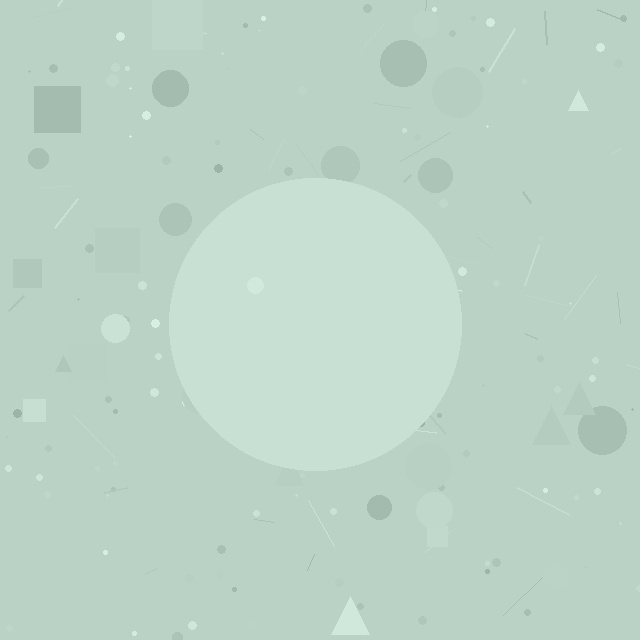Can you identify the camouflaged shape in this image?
The camouflaged shape is a circle.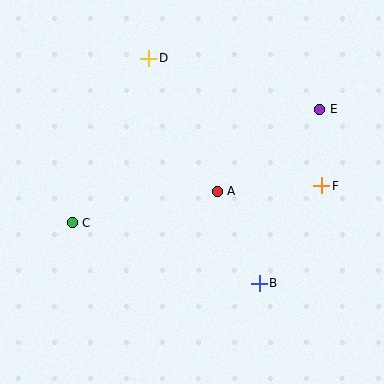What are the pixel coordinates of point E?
Point E is at (320, 109).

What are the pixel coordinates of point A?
Point A is at (217, 191).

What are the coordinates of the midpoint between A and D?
The midpoint between A and D is at (183, 125).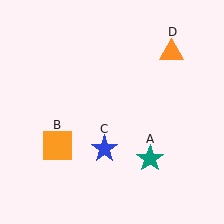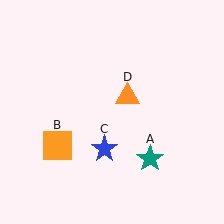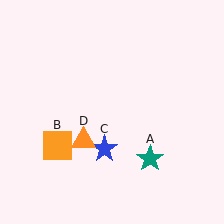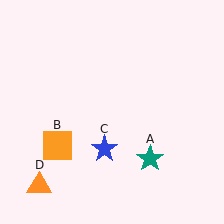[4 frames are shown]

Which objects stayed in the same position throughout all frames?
Teal star (object A) and orange square (object B) and blue star (object C) remained stationary.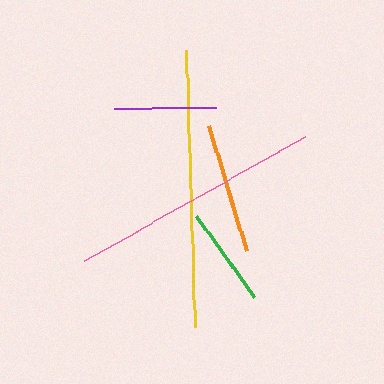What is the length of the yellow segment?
The yellow segment is approximately 277 pixels long.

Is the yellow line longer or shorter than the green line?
The yellow line is longer than the green line.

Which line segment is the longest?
The yellow line is the longest at approximately 277 pixels.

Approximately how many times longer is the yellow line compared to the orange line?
The yellow line is approximately 2.1 times the length of the orange line.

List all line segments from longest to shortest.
From longest to shortest: yellow, pink, orange, purple, green.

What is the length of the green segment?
The green segment is approximately 100 pixels long.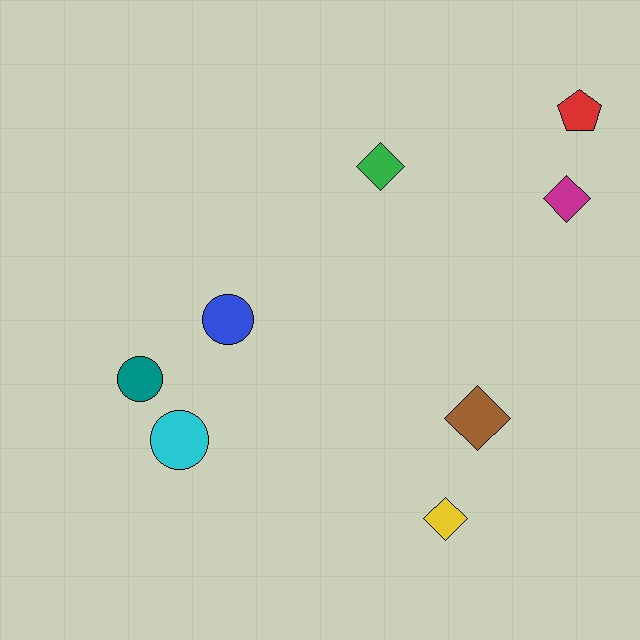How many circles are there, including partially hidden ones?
There are 3 circles.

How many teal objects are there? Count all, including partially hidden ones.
There is 1 teal object.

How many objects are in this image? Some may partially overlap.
There are 8 objects.